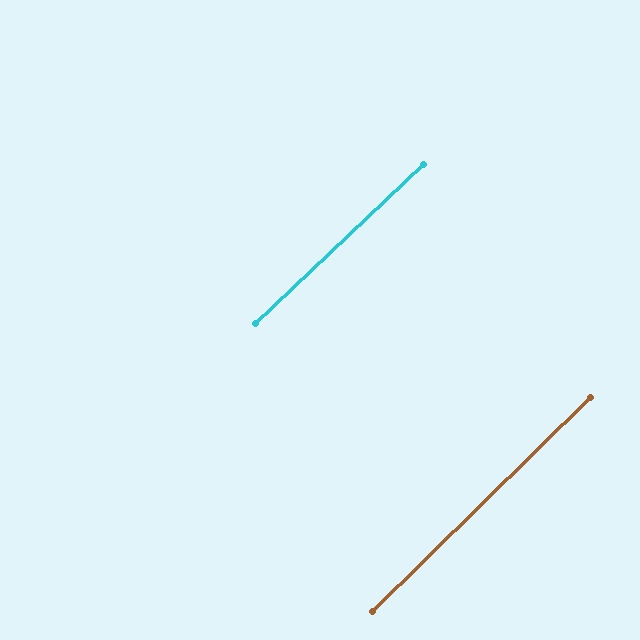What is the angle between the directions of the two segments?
Approximately 1 degree.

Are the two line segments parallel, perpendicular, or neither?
Parallel — their directions differ by only 1.1°.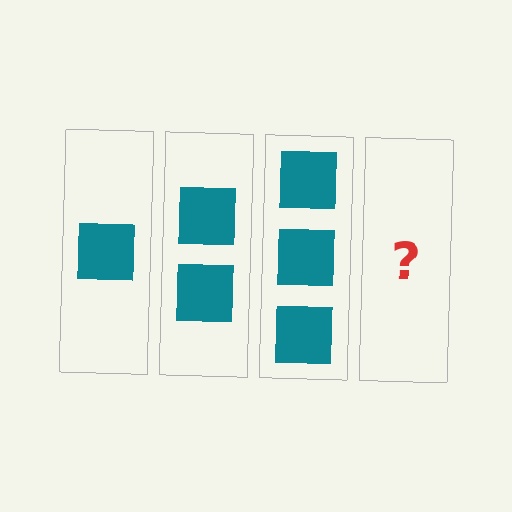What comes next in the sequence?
The next element should be 4 squares.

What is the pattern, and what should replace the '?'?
The pattern is that each step adds one more square. The '?' should be 4 squares.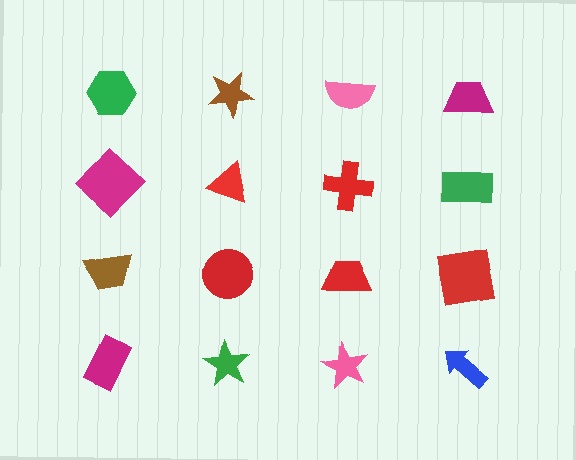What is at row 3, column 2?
A red circle.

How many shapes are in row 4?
4 shapes.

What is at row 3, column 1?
A brown trapezoid.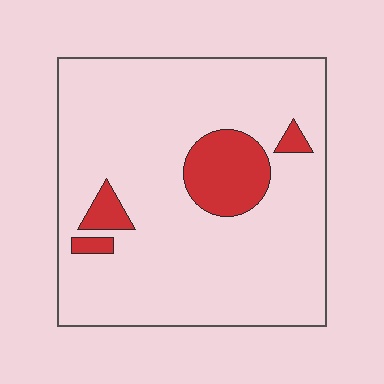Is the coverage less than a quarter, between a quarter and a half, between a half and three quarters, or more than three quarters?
Less than a quarter.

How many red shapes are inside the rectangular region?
4.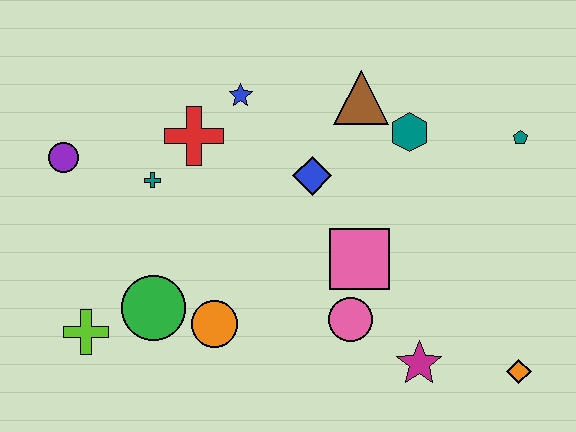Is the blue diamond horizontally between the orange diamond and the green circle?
Yes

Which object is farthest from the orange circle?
The teal pentagon is farthest from the orange circle.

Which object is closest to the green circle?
The orange circle is closest to the green circle.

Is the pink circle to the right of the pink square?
No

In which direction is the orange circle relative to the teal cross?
The orange circle is below the teal cross.